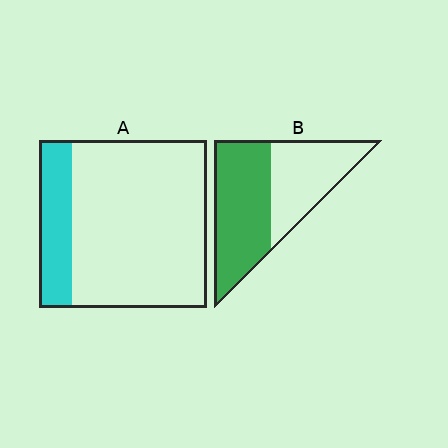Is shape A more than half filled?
No.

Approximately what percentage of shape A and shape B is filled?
A is approximately 20% and B is approximately 55%.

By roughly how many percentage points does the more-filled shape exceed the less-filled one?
By roughly 35 percentage points (B over A).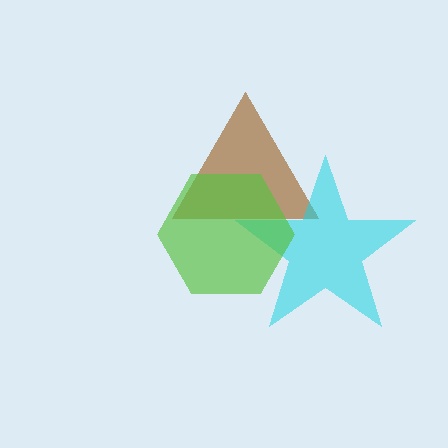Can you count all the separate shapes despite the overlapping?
Yes, there are 3 separate shapes.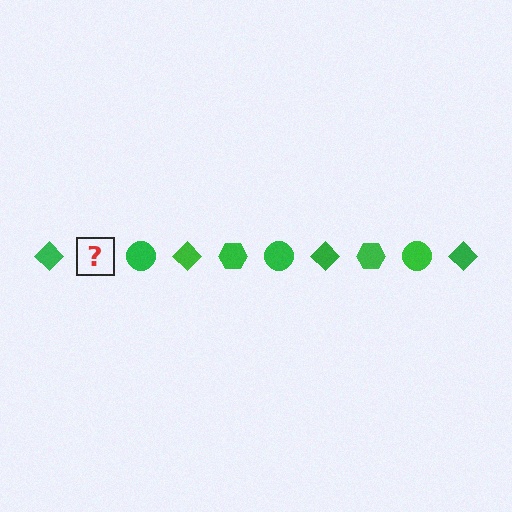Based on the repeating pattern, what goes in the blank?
The blank should be a green hexagon.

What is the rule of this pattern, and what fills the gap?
The rule is that the pattern cycles through diamond, hexagon, circle shapes in green. The gap should be filled with a green hexagon.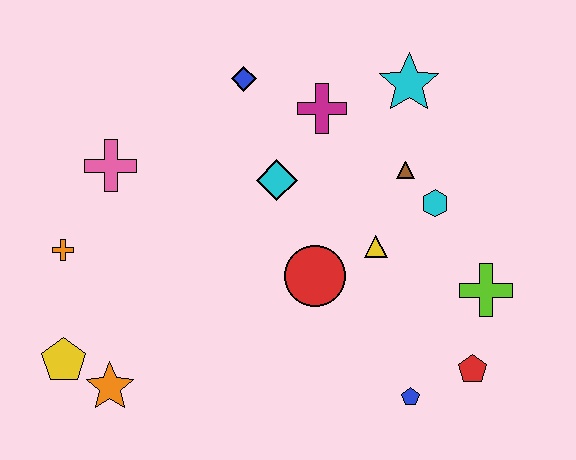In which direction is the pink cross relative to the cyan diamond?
The pink cross is to the left of the cyan diamond.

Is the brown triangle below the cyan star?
Yes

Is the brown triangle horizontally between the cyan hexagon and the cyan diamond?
Yes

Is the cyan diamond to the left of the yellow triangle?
Yes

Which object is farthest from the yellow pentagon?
The cyan star is farthest from the yellow pentagon.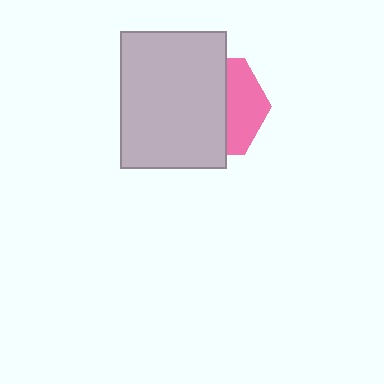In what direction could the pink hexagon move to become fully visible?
The pink hexagon could move right. That would shift it out from behind the light gray rectangle entirely.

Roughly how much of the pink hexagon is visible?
A small part of it is visible (roughly 37%).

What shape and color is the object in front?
The object in front is a light gray rectangle.